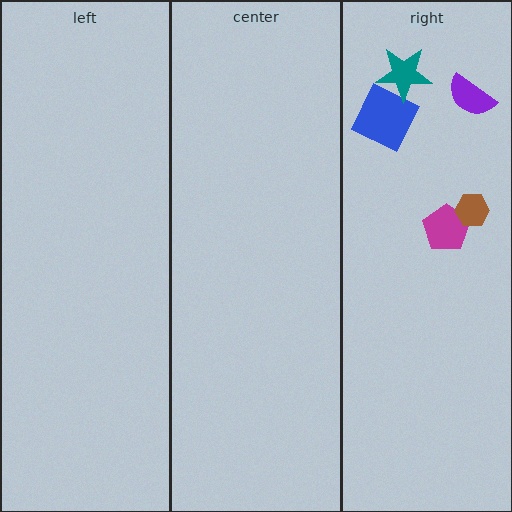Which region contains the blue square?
The right region.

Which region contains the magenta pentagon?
The right region.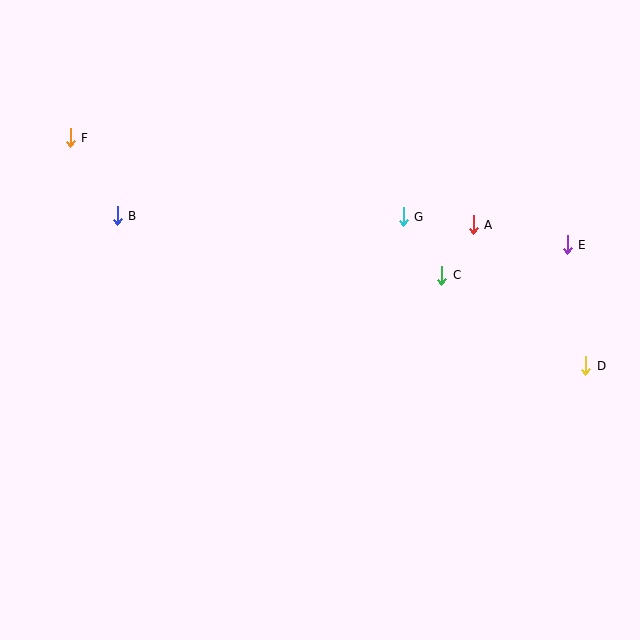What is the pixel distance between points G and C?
The distance between G and C is 70 pixels.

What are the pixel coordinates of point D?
Point D is at (586, 366).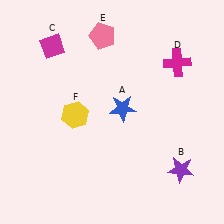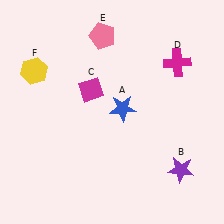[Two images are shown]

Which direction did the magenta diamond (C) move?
The magenta diamond (C) moved down.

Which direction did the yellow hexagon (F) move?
The yellow hexagon (F) moved up.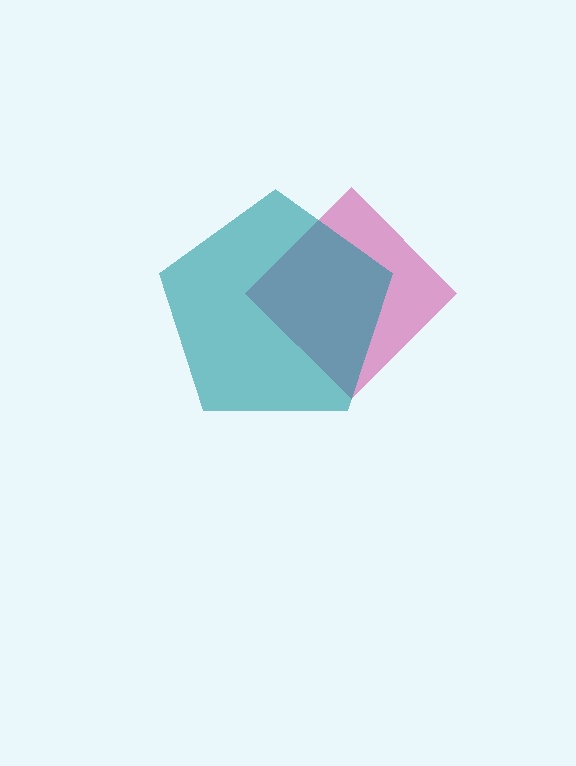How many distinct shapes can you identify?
There are 2 distinct shapes: a magenta diamond, a teal pentagon.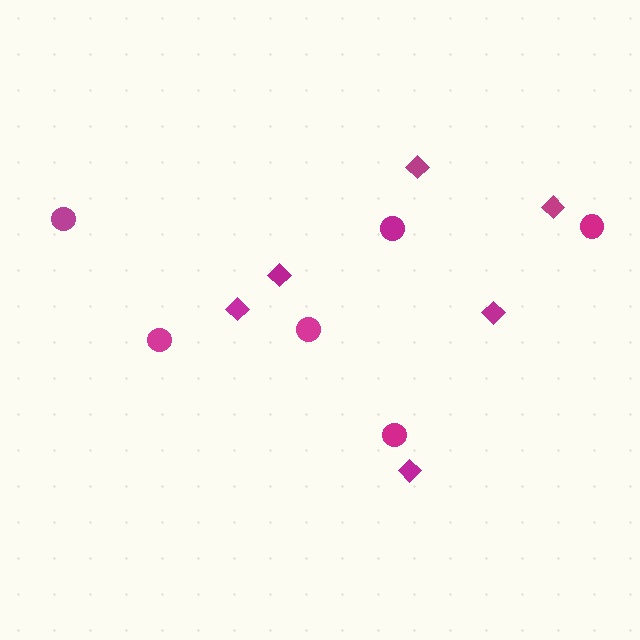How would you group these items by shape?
There are 2 groups: one group of circles (6) and one group of diamonds (6).